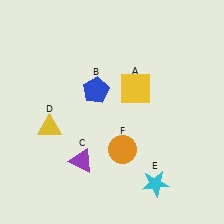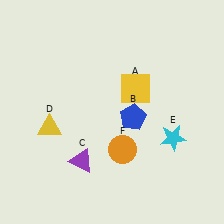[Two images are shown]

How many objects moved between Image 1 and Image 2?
2 objects moved between the two images.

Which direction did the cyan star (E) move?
The cyan star (E) moved up.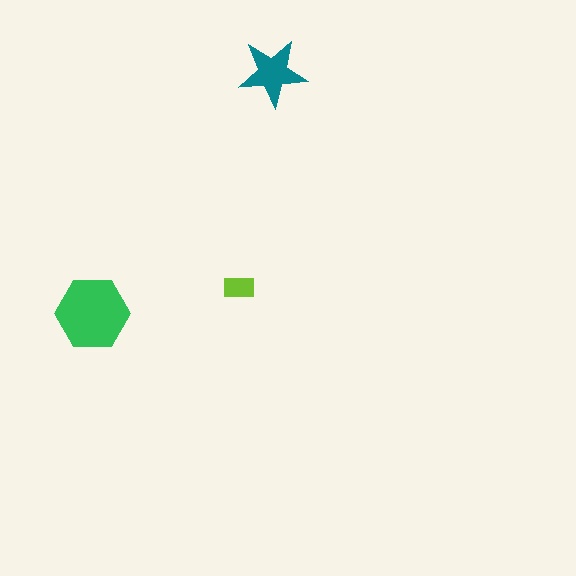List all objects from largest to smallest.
The green hexagon, the teal star, the lime rectangle.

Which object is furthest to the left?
The green hexagon is leftmost.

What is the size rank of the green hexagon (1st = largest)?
1st.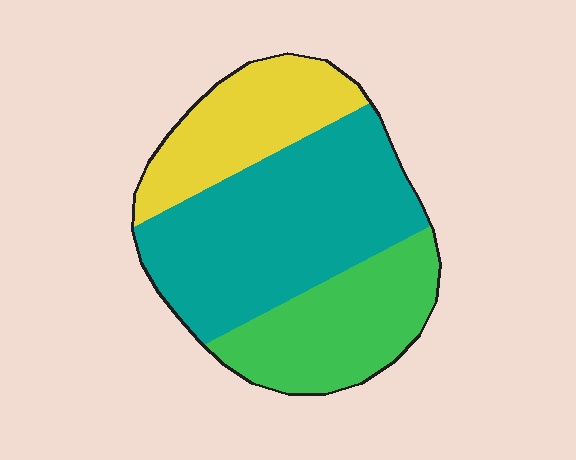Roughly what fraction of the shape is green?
Green covers about 30% of the shape.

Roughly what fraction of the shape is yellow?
Yellow takes up about one quarter (1/4) of the shape.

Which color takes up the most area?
Teal, at roughly 50%.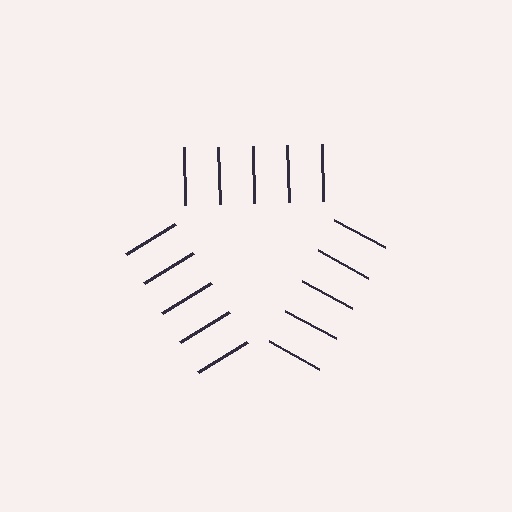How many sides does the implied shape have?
3 sides — the line-ends trace a triangle.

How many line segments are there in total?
15 — 5 along each of the 3 edges.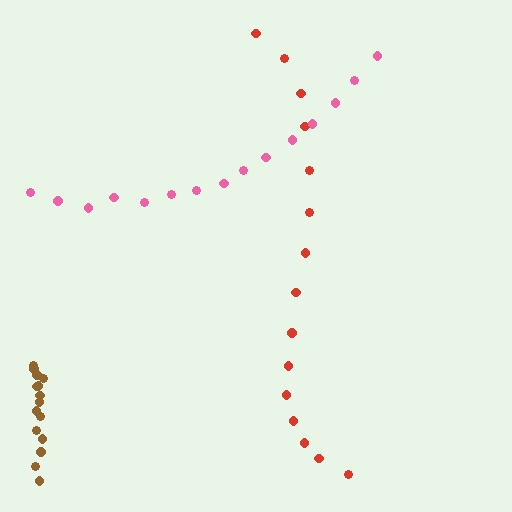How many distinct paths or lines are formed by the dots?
There are 3 distinct paths.